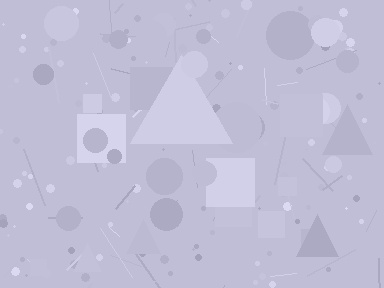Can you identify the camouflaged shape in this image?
The camouflaged shape is a triangle.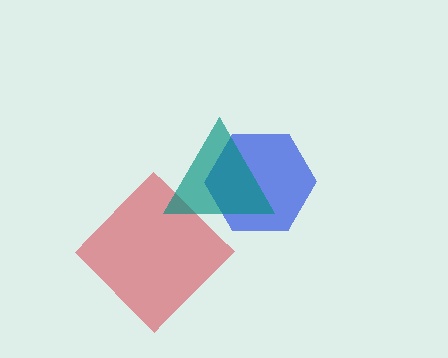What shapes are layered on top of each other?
The layered shapes are: a blue hexagon, a red diamond, a teal triangle.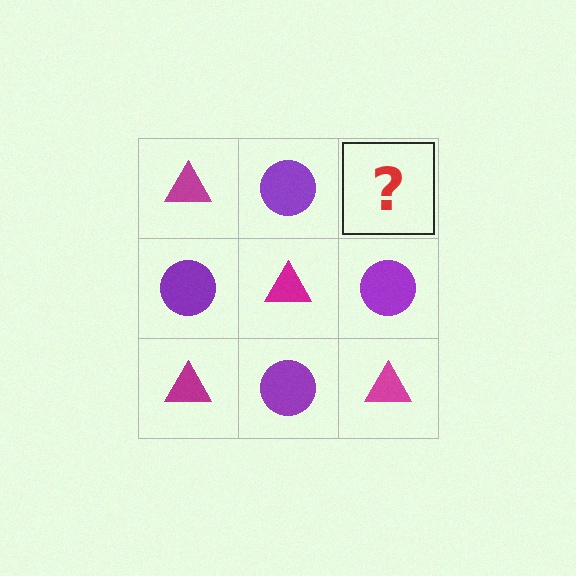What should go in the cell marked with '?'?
The missing cell should contain a magenta triangle.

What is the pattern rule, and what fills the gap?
The rule is that it alternates magenta triangle and purple circle in a checkerboard pattern. The gap should be filled with a magenta triangle.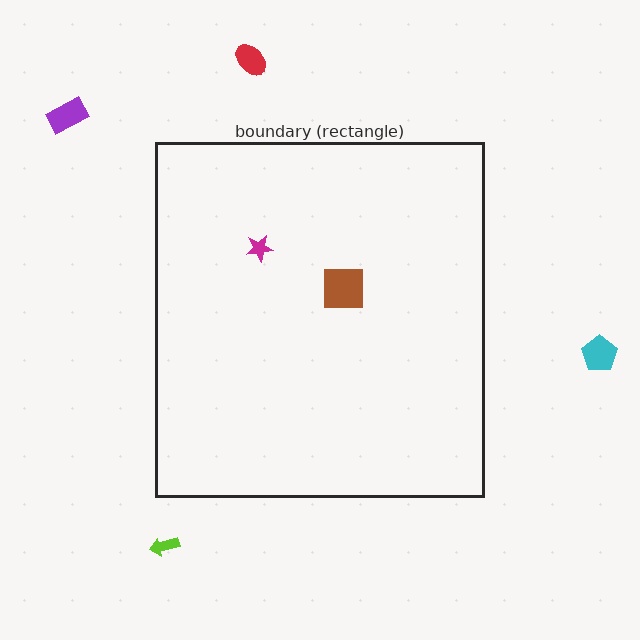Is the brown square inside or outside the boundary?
Inside.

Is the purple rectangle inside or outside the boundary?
Outside.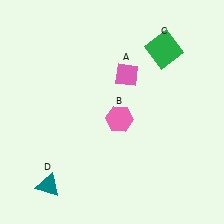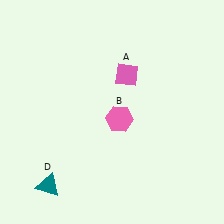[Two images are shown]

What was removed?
The green square (C) was removed in Image 2.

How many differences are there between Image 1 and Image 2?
There is 1 difference between the two images.